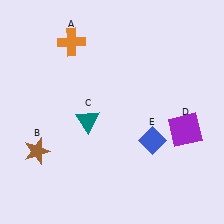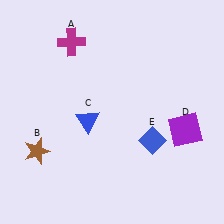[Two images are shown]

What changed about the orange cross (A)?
In Image 1, A is orange. In Image 2, it changed to magenta.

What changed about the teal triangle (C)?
In Image 1, C is teal. In Image 2, it changed to blue.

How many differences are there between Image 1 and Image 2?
There are 2 differences between the two images.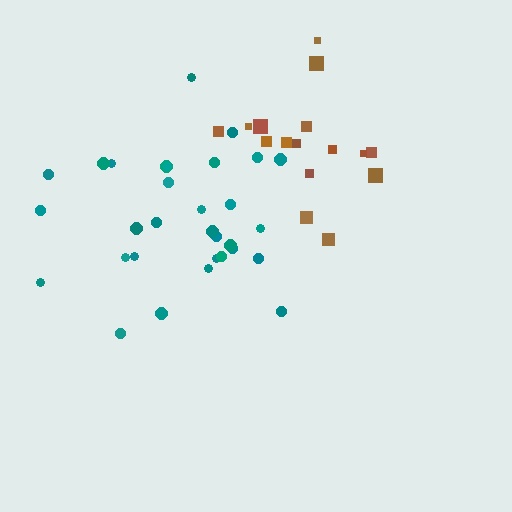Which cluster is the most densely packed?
Teal.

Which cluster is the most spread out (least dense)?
Brown.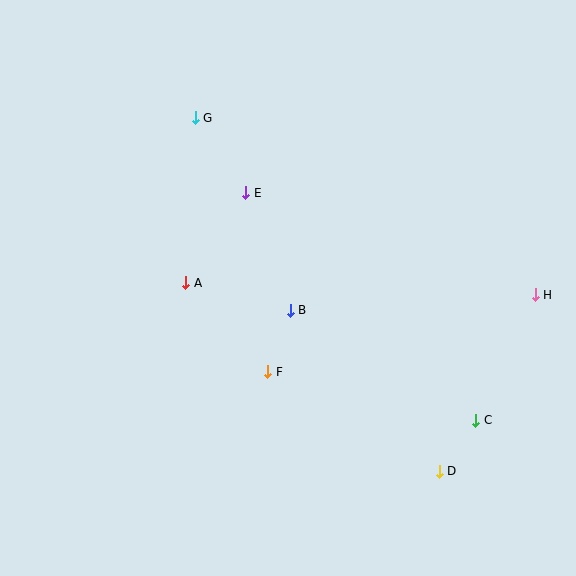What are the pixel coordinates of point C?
Point C is at (476, 421).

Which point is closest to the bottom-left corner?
Point F is closest to the bottom-left corner.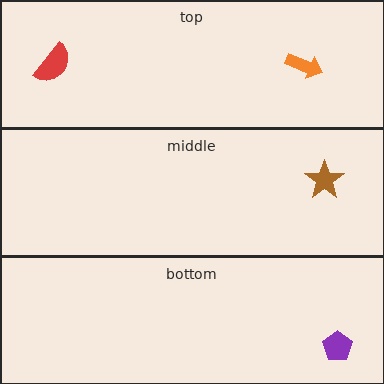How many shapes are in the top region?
2.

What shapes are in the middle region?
The brown star.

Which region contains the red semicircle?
The top region.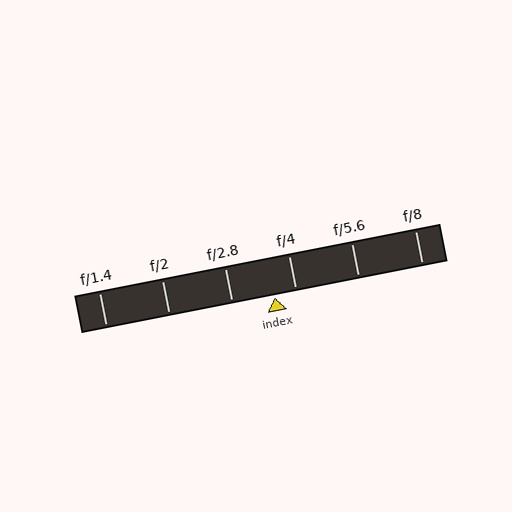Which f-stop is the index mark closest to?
The index mark is closest to f/4.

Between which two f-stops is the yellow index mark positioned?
The index mark is between f/2.8 and f/4.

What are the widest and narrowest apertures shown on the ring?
The widest aperture shown is f/1.4 and the narrowest is f/8.